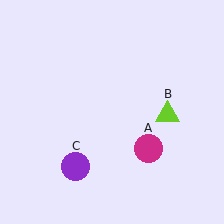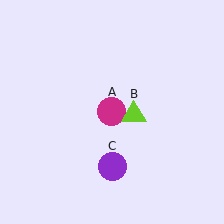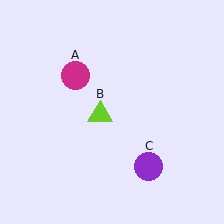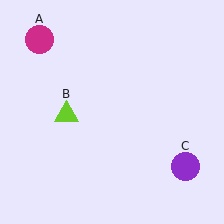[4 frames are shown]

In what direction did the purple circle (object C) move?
The purple circle (object C) moved right.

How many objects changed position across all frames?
3 objects changed position: magenta circle (object A), lime triangle (object B), purple circle (object C).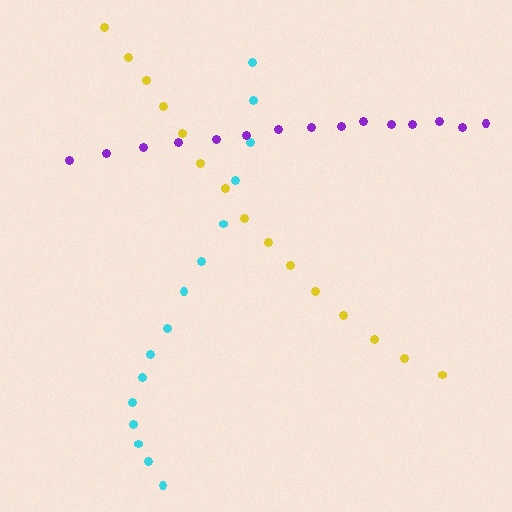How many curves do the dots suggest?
There are 3 distinct paths.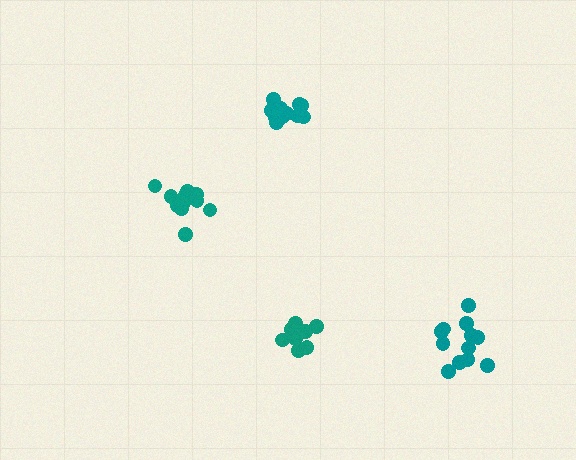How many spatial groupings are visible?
There are 4 spatial groupings.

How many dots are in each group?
Group 1: 14 dots, Group 2: 12 dots, Group 3: 10 dots, Group 4: 13 dots (49 total).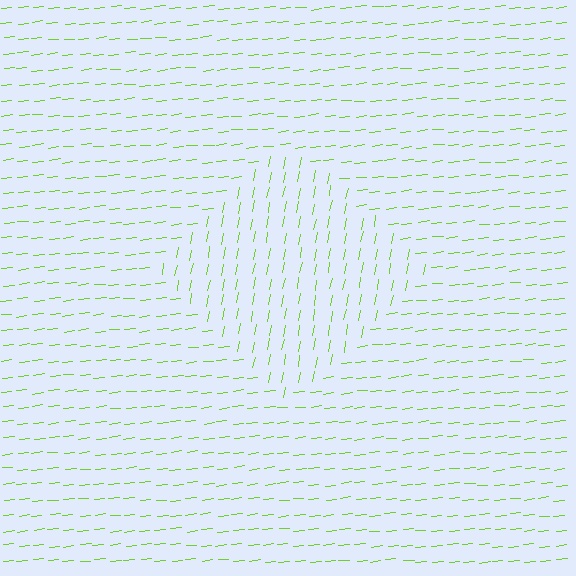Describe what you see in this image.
The image is filled with small lime line segments. A diamond region in the image has lines oriented differently from the surrounding lines, creating a visible texture boundary.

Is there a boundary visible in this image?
Yes, there is a texture boundary formed by a change in line orientation.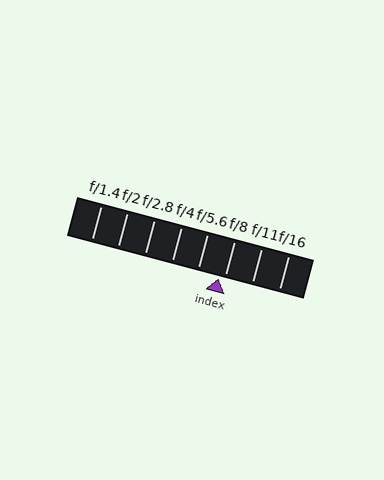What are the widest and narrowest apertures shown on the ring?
The widest aperture shown is f/1.4 and the narrowest is f/16.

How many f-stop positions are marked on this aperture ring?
There are 8 f-stop positions marked.